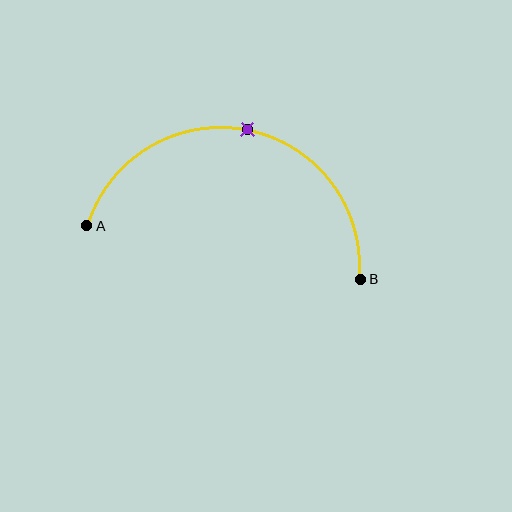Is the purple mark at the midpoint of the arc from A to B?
Yes. The purple mark lies on the arc at equal arc-length from both A and B — it is the arc midpoint.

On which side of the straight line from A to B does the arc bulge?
The arc bulges above the straight line connecting A and B.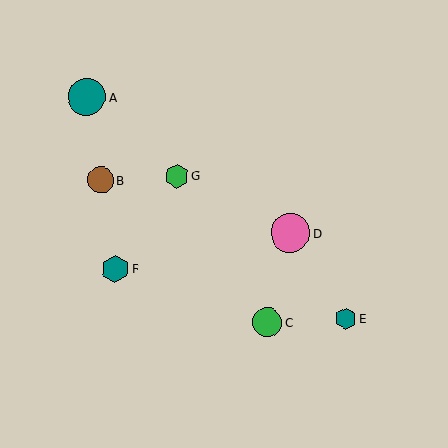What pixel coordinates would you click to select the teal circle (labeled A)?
Click at (87, 97) to select the teal circle A.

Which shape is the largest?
The pink circle (labeled D) is the largest.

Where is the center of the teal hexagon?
The center of the teal hexagon is at (115, 269).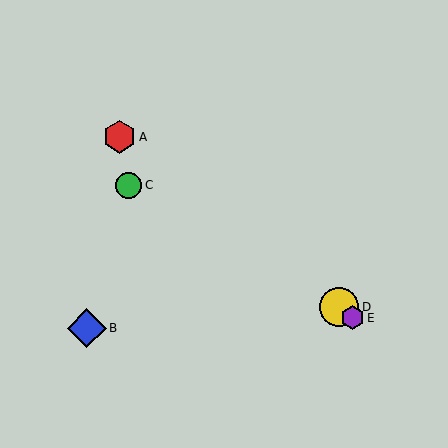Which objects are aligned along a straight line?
Objects A, D, E are aligned along a straight line.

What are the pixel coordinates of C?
Object C is at (128, 185).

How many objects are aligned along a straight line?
3 objects (A, D, E) are aligned along a straight line.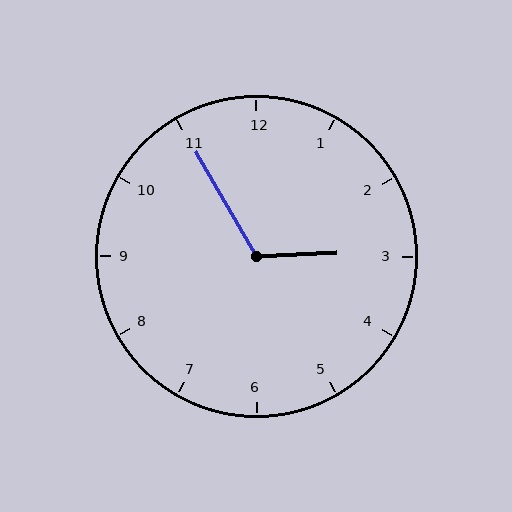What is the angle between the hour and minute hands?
Approximately 118 degrees.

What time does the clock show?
2:55.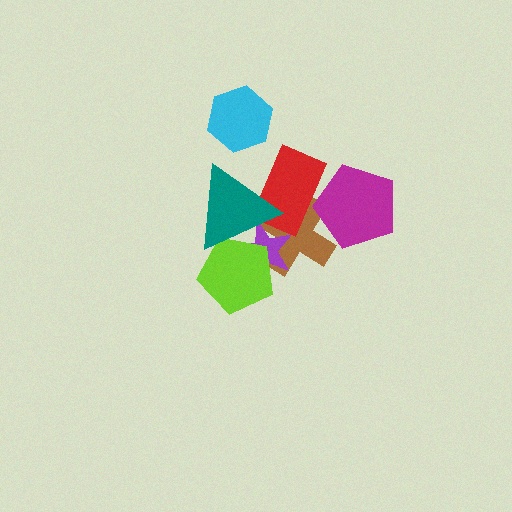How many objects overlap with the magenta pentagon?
2 objects overlap with the magenta pentagon.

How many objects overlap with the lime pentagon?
3 objects overlap with the lime pentagon.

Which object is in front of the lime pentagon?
The teal triangle is in front of the lime pentagon.